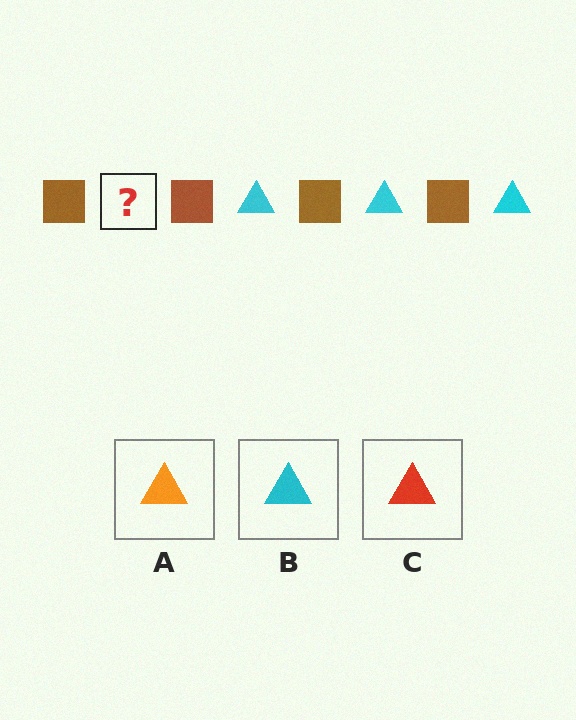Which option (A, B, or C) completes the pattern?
B.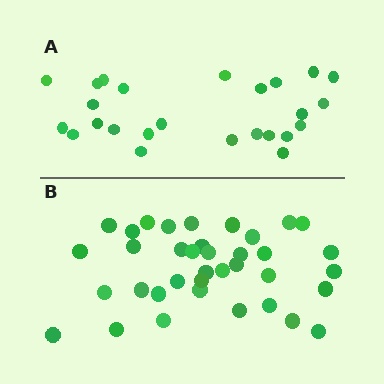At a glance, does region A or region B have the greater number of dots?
Region B (the bottom region) has more dots.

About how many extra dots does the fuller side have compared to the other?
Region B has roughly 12 or so more dots than region A.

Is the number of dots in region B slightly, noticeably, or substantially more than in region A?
Region B has substantially more. The ratio is roughly 1.5 to 1.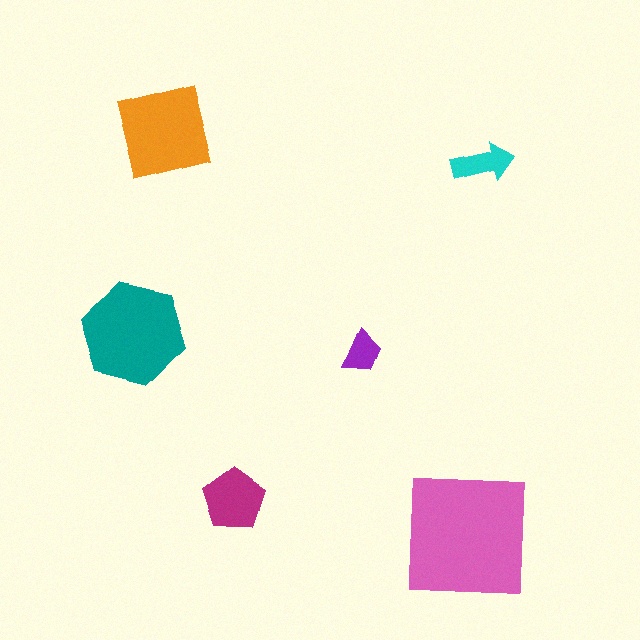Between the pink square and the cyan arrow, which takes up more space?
The pink square.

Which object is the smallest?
The purple trapezoid.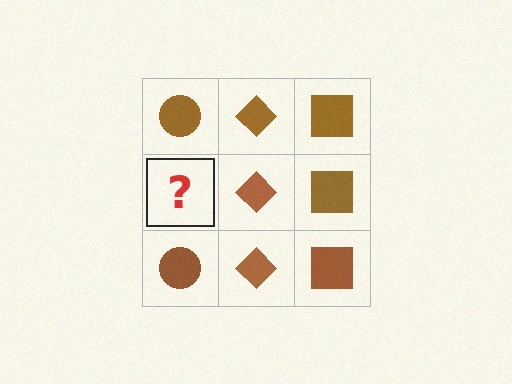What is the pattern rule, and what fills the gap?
The rule is that each column has a consistent shape. The gap should be filled with a brown circle.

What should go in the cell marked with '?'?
The missing cell should contain a brown circle.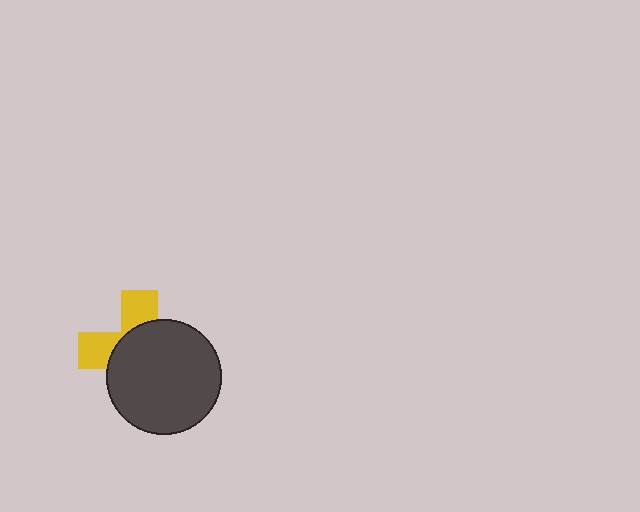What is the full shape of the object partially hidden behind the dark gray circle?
The partially hidden object is a yellow cross.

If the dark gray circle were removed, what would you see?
You would see the complete yellow cross.